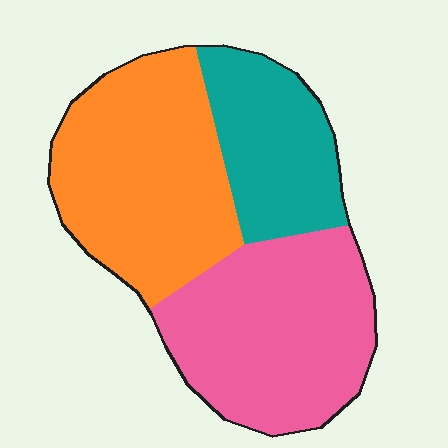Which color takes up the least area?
Teal, at roughly 25%.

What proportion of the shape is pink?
Pink covers 38% of the shape.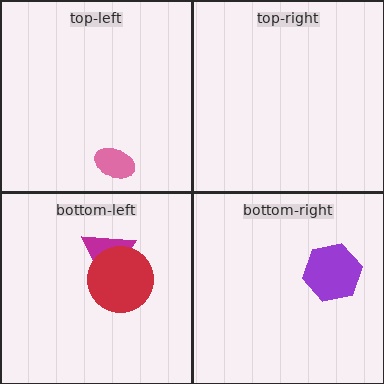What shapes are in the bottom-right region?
The purple hexagon.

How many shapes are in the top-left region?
1.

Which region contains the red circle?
The bottom-left region.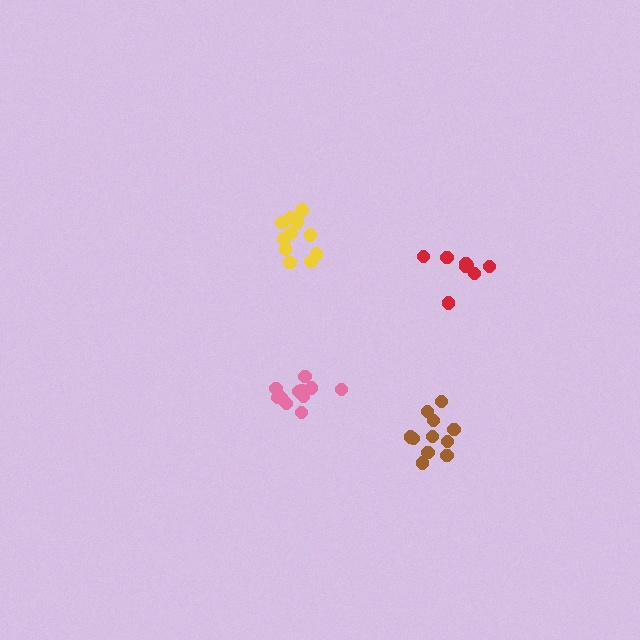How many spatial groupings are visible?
There are 4 spatial groupings.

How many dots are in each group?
Group 1: 11 dots, Group 2: 8 dots, Group 3: 11 dots, Group 4: 11 dots (41 total).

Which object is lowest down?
The brown cluster is bottommost.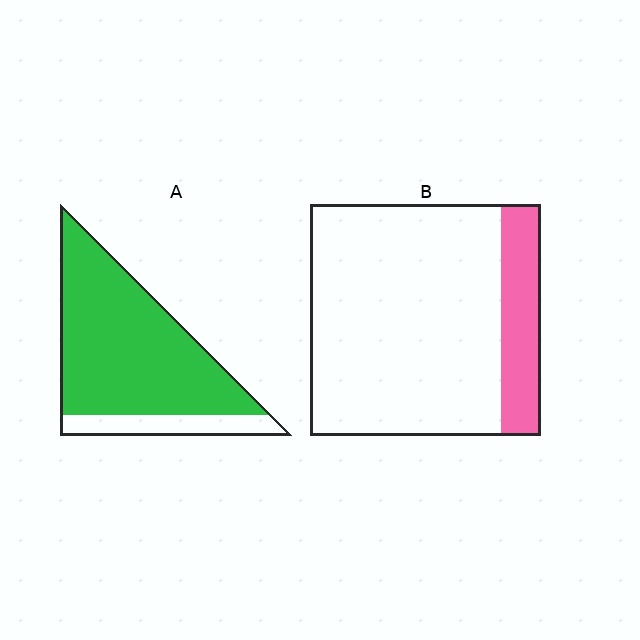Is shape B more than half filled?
No.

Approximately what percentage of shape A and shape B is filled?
A is approximately 85% and B is approximately 15%.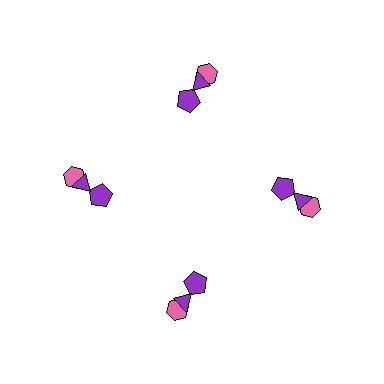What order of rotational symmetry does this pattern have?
This pattern has 4-fold rotational symmetry.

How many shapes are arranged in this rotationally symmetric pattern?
There are 12 shapes, arranged in 4 groups of 3.